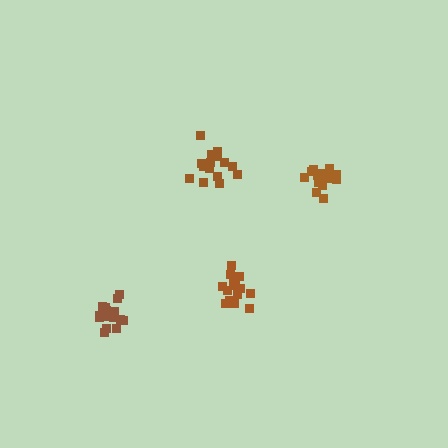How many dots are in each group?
Group 1: 15 dots, Group 2: 15 dots, Group 3: 16 dots, Group 4: 17 dots (63 total).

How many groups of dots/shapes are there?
There are 4 groups.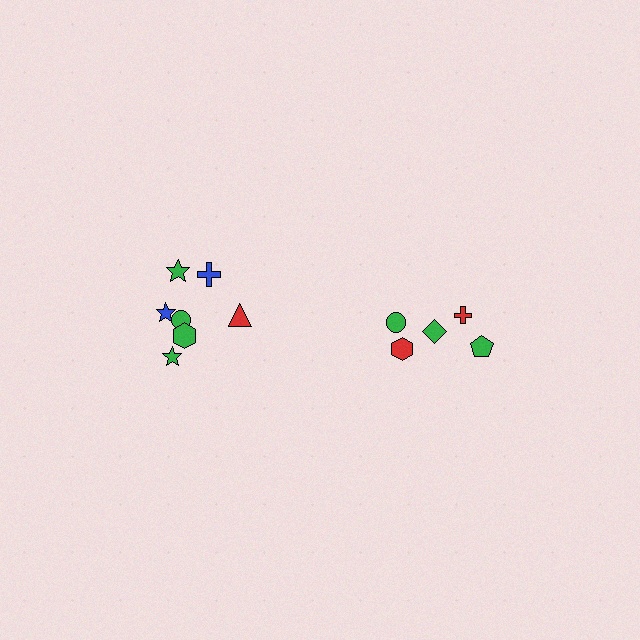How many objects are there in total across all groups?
There are 12 objects.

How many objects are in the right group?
There are 5 objects.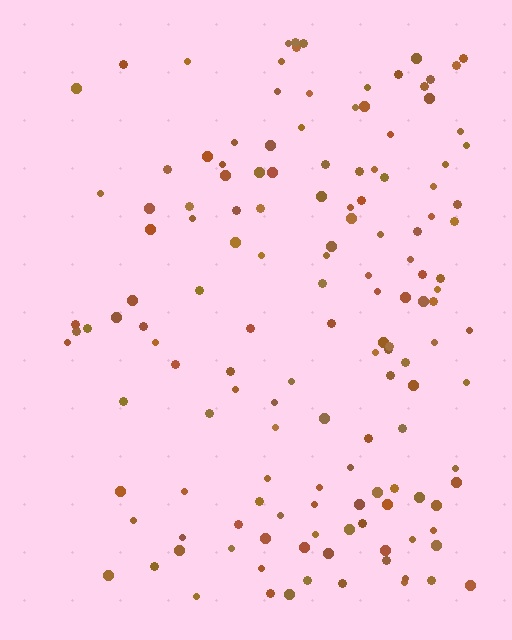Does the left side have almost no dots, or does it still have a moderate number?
Still a moderate number, just noticeably fewer than the right.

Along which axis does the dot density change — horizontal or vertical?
Horizontal.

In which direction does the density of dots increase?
From left to right, with the right side densest.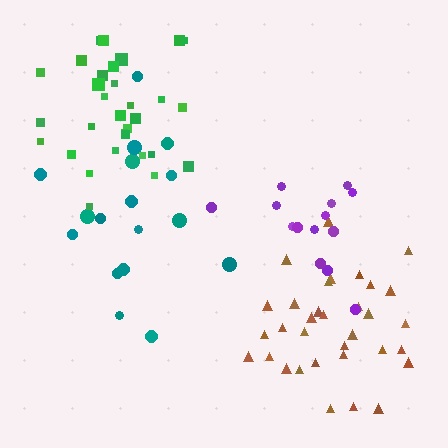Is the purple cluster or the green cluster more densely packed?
Purple.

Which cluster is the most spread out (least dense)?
Teal.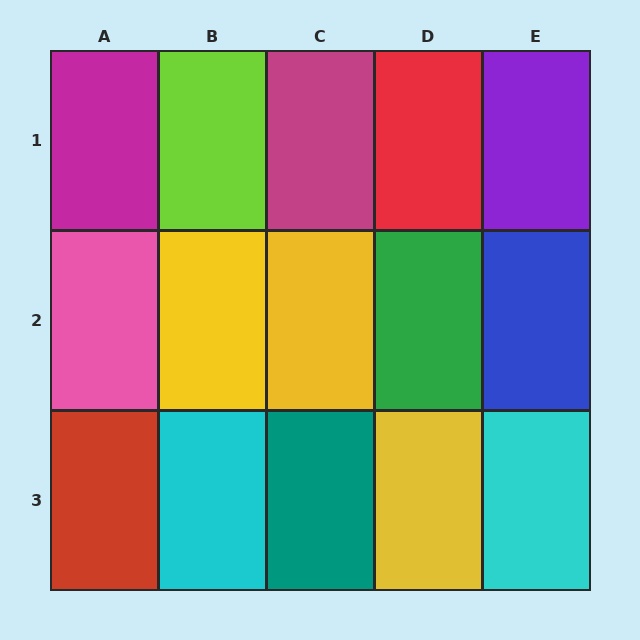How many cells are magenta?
2 cells are magenta.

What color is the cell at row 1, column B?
Lime.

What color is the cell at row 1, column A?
Magenta.